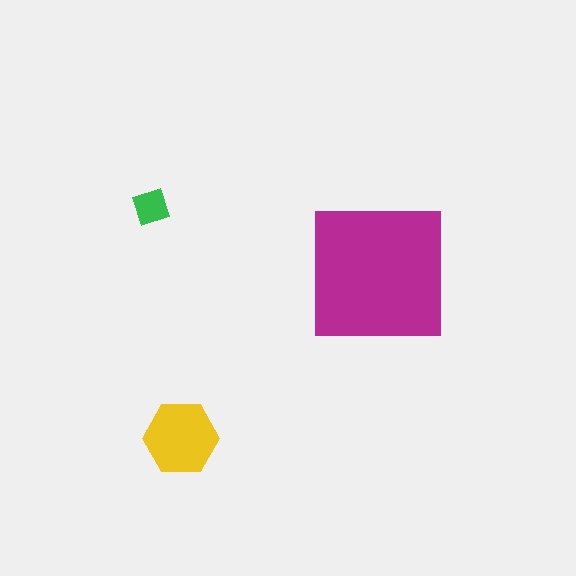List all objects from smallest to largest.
The green diamond, the yellow hexagon, the magenta square.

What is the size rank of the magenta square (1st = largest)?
1st.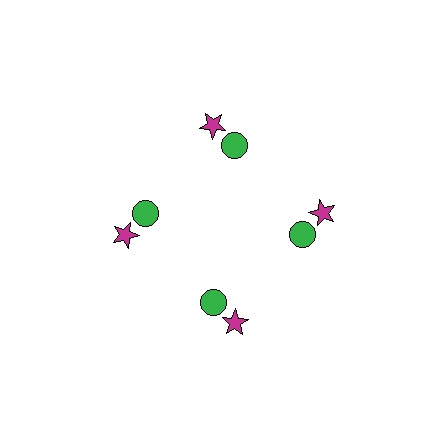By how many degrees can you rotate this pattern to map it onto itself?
The pattern maps onto itself every 90 degrees of rotation.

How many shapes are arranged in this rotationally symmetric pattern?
There are 8 shapes, arranged in 4 groups of 2.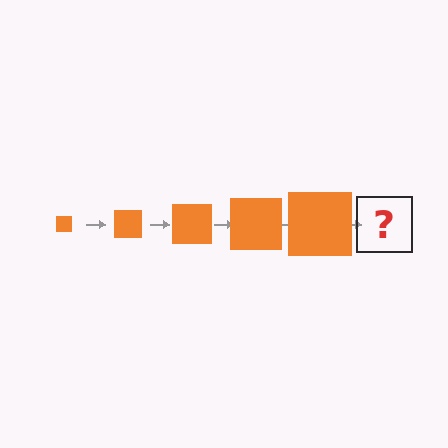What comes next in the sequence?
The next element should be an orange square, larger than the previous one.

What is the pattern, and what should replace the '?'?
The pattern is that the square gets progressively larger each step. The '?' should be an orange square, larger than the previous one.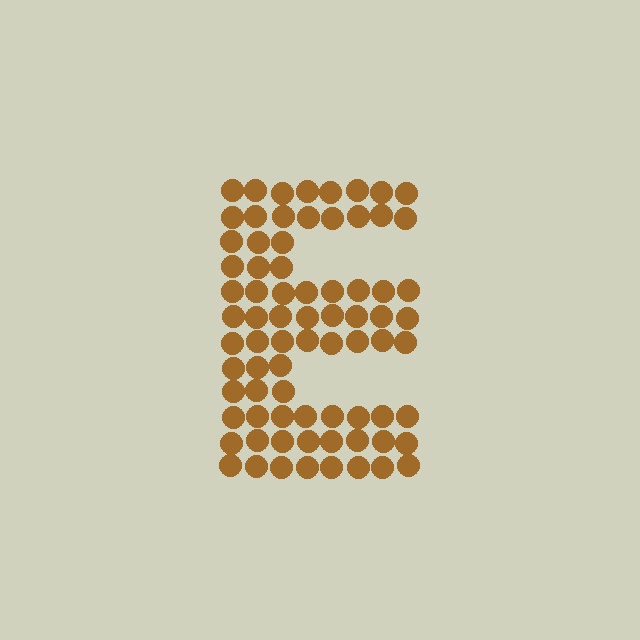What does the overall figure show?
The overall figure shows the letter E.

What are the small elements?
The small elements are circles.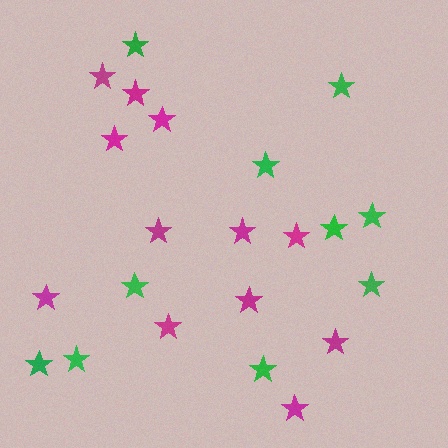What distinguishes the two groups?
There are 2 groups: one group of green stars (10) and one group of magenta stars (12).